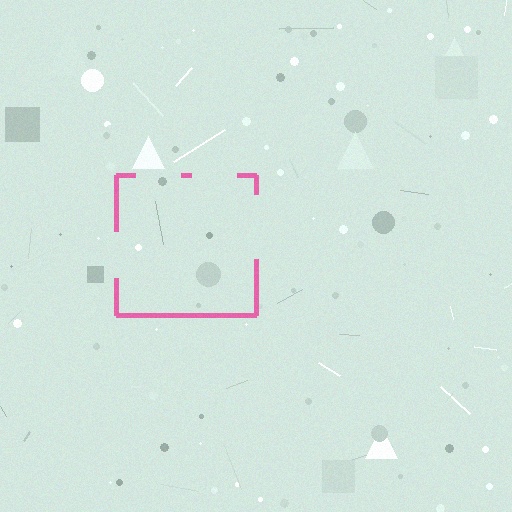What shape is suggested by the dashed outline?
The dashed outline suggests a square.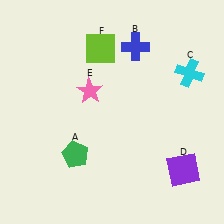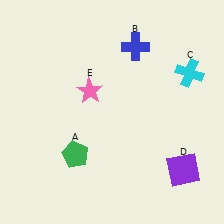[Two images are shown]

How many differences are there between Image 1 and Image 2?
There is 1 difference between the two images.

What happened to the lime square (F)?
The lime square (F) was removed in Image 2. It was in the top-left area of Image 1.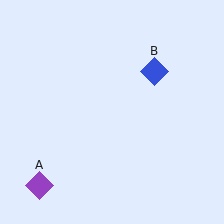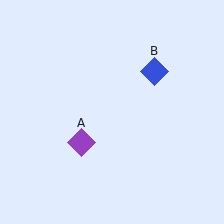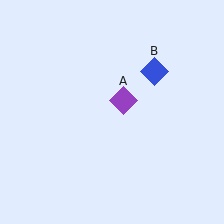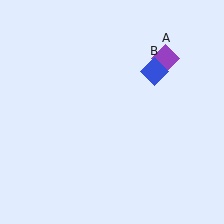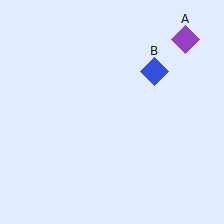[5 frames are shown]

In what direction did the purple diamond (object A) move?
The purple diamond (object A) moved up and to the right.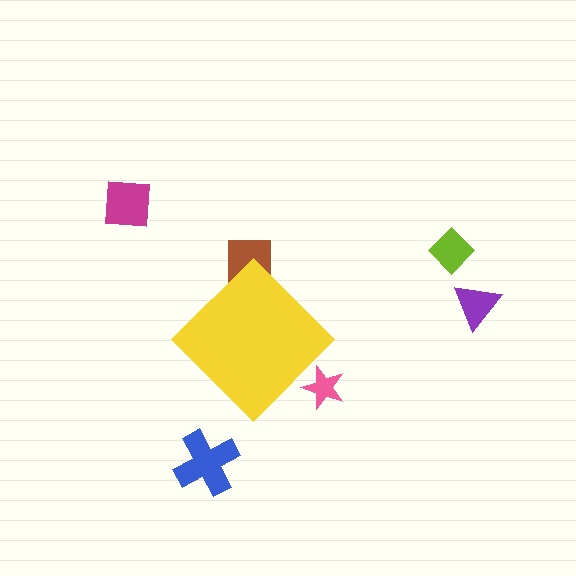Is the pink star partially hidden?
Yes, the pink star is partially hidden behind the yellow diamond.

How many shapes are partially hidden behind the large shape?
2 shapes are partially hidden.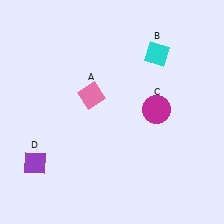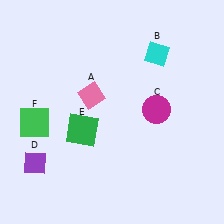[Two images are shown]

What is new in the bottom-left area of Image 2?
A green square (F) was added in the bottom-left area of Image 2.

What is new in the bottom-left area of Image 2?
A green square (E) was added in the bottom-left area of Image 2.